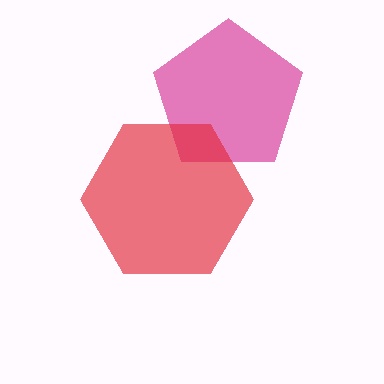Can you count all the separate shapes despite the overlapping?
Yes, there are 2 separate shapes.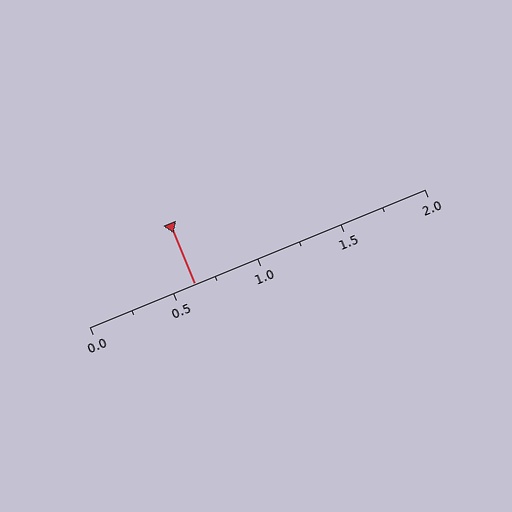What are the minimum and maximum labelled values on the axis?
The axis runs from 0.0 to 2.0.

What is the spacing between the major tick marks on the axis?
The major ticks are spaced 0.5 apart.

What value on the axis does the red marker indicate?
The marker indicates approximately 0.62.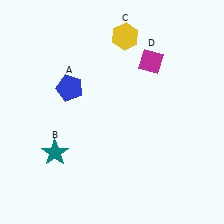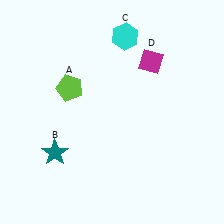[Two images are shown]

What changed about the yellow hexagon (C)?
In Image 1, C is yellow. In Image 2, it changed to cyan.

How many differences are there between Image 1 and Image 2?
There are 2 differences between the two images.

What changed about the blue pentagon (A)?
In Image 1, A is blue. In Image 2, it changed to lime.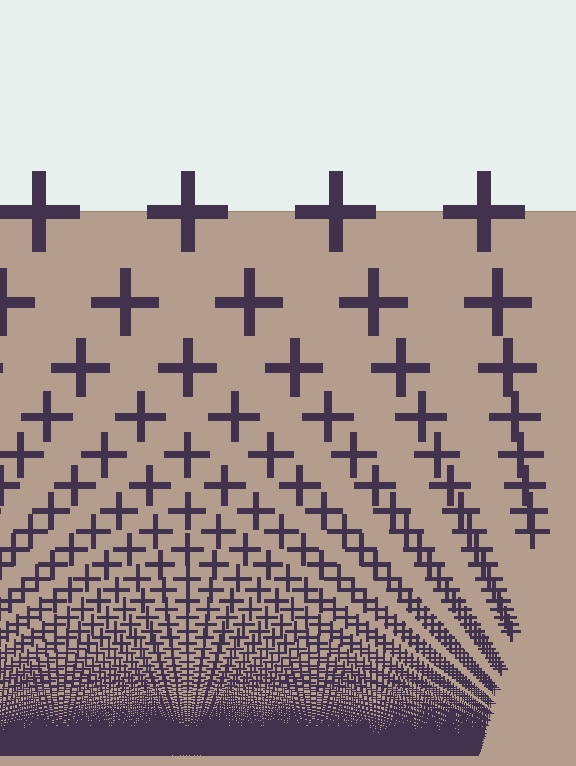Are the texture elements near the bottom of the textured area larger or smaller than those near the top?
Smaller. The gradient is inverted — elements near the bottom are smaller and denser.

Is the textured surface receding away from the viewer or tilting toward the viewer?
The surface appears to tilt toward the viewer. Texture elements get larger and sparser toward the top.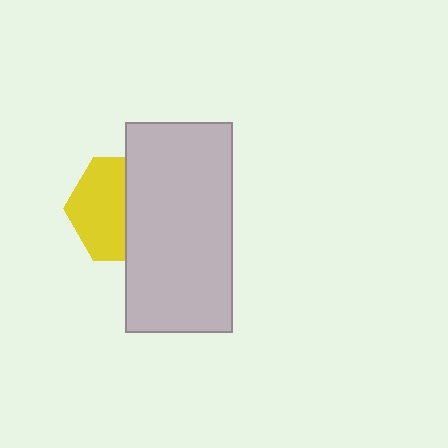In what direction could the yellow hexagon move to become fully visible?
The yellow hexagon could move left. That would shift it out from behind the light gray rectangle entirely.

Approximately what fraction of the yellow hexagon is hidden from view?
Roughly 48% of the yellow hexagon is hidden behind the light gray rectangle.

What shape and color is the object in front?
The object in front is a light gray rectangle.